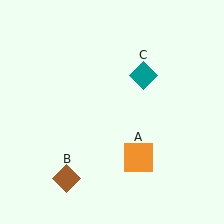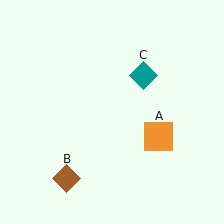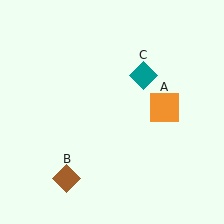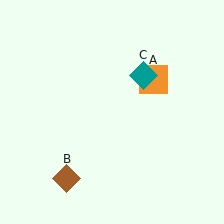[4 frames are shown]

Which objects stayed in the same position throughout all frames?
Brown diamond (object B) and teal diamond (object C) remained stationary.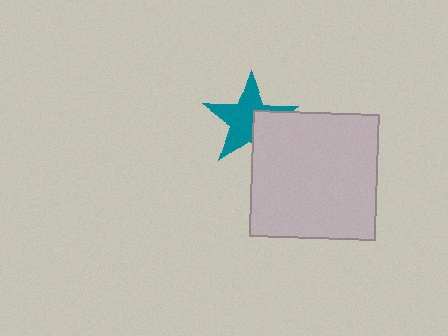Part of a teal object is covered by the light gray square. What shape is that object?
It is a star.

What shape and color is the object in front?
The object in front is a light gray square.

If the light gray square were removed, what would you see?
You would see the complete teal star.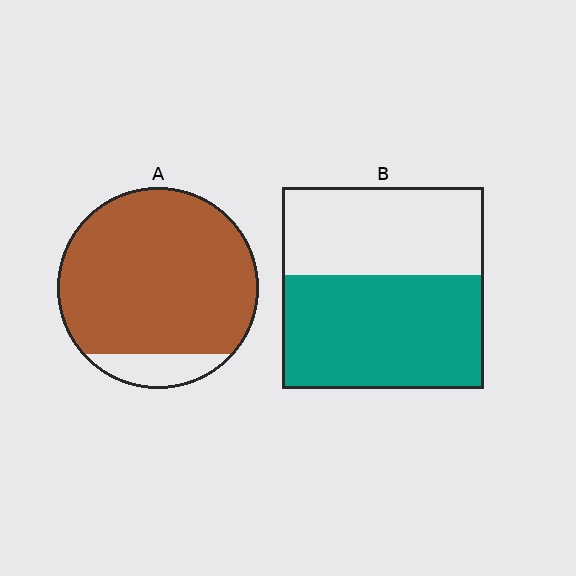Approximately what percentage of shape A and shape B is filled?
A is approximately 90% and B is approximately 55%.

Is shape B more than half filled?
Yes.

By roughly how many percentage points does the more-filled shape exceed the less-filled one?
By roughly 30 percentage points (A over B).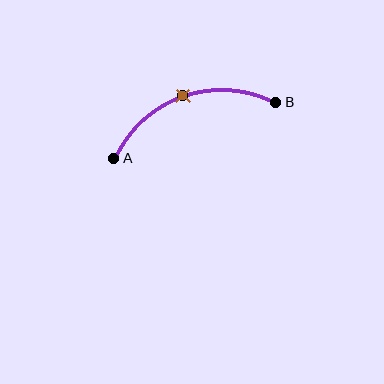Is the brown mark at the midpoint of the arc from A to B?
Yes. The brown mark lies on the arc at equal arc-length from both A and B — it is the arc midpoint.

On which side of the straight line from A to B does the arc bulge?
The arc bulges above the straight line connecting A and B.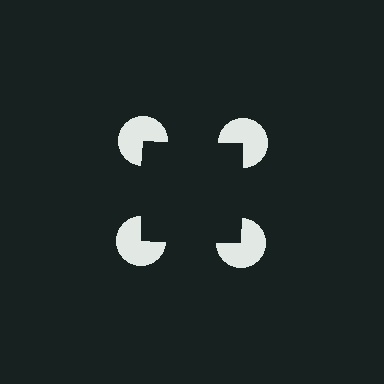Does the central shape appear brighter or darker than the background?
It typically appears slightly darker than the background, even though no actual brightness change is drawn.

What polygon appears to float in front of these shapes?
An illusory square — its edges are inferred from the aligned wedge cuts in the pac-man discs, not physically drawn.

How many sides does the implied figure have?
4 sides.